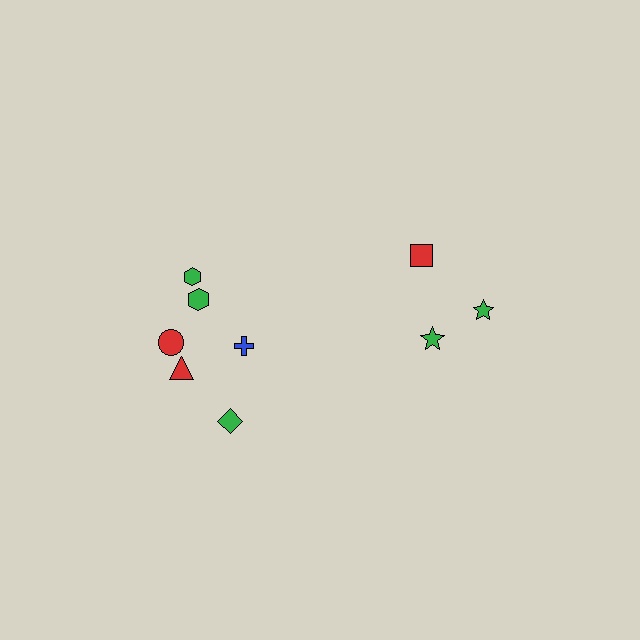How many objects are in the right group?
There are 3 objects.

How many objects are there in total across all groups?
There are 9 objects.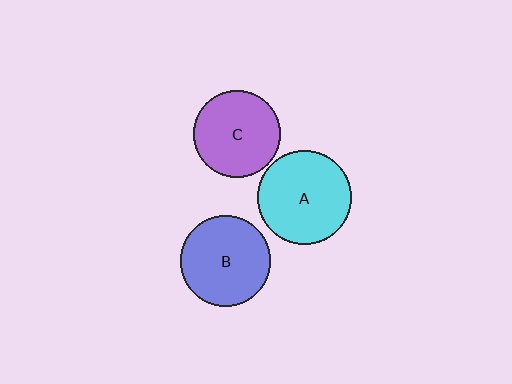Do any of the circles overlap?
No, none of the circles overlap.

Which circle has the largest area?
Circle A (cyan).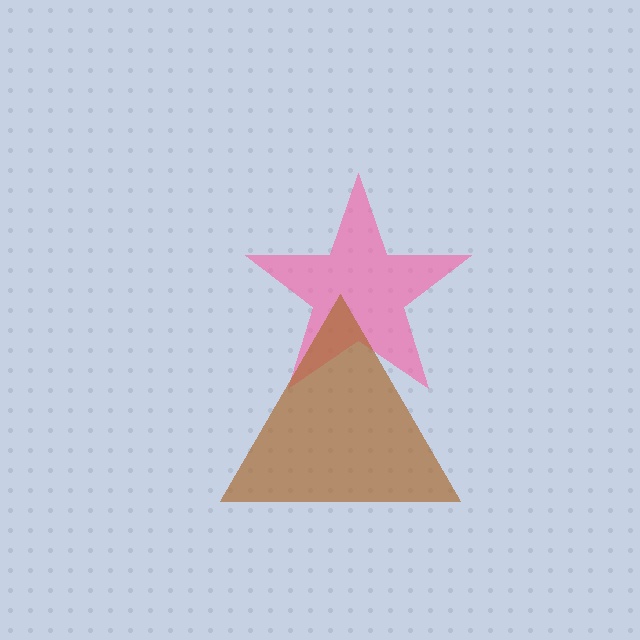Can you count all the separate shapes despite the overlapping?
Yes, there are 2 separate shapes.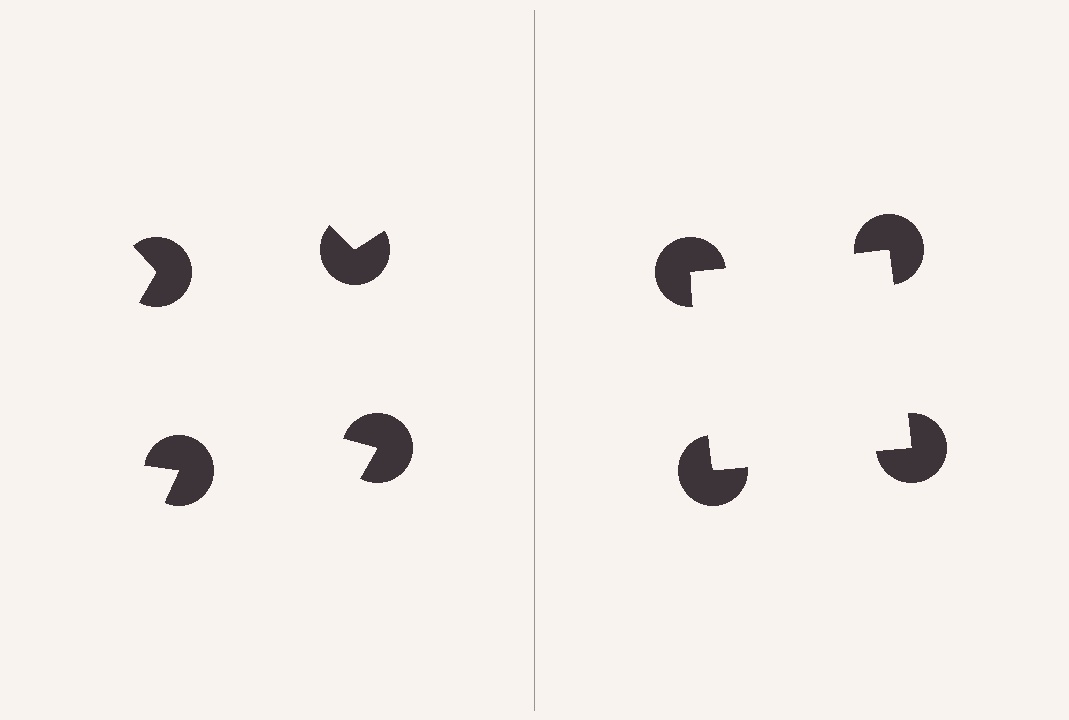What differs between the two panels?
The pac-man discs are positioned identically on both sides; only the wedge orientations differ. On the right they align to a square; on the left they are misaligned.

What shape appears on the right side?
An illusory square.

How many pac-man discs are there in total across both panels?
8 — 4 on each side.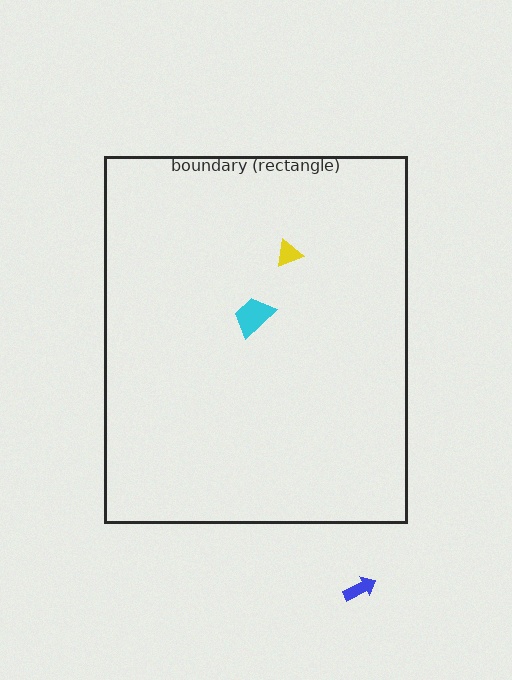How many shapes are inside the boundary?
2 inside, 1 outside.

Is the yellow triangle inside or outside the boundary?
Inside.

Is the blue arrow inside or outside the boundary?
Outside.